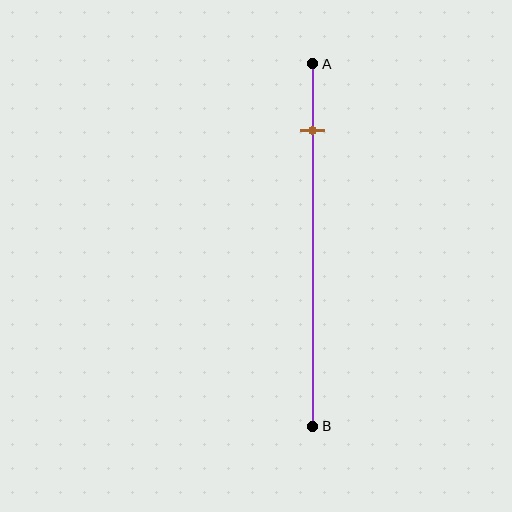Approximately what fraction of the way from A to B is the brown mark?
The brown mark is approximately 20% of the way from A to B.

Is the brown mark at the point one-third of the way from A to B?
No, the mark is at about 20% from A, not at the 33% one-third point.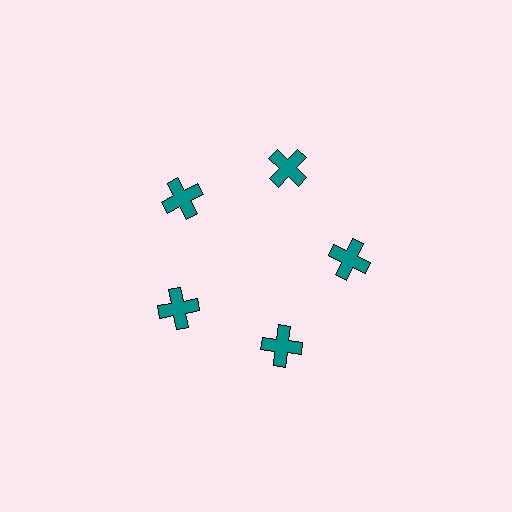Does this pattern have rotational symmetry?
Yes, this pattern has 5-fold rotational symmetry. It looks the same after rotating 72 degrees around the center.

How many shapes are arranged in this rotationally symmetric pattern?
There are 5 shapes, arranged in 5 groups of 1.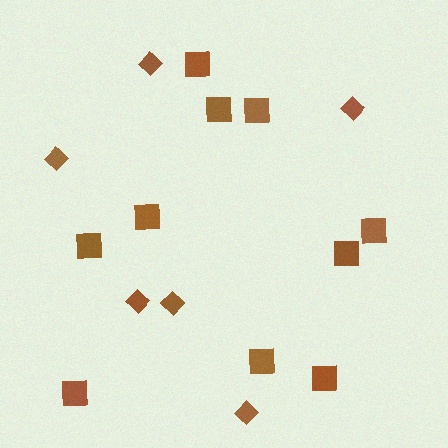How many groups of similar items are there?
There are 2 groups: one group of squares (10) and one group of diamonds (6).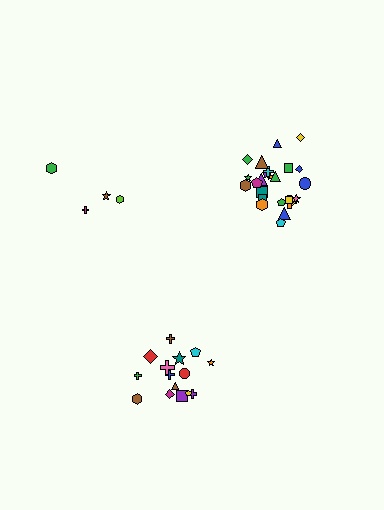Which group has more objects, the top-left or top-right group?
The top-right group.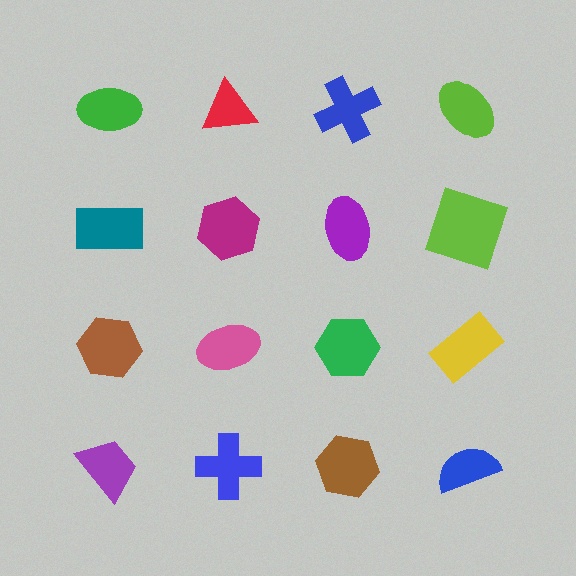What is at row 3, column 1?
A brown hexagon.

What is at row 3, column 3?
A green hexagon.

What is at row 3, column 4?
A yellow rectangle.